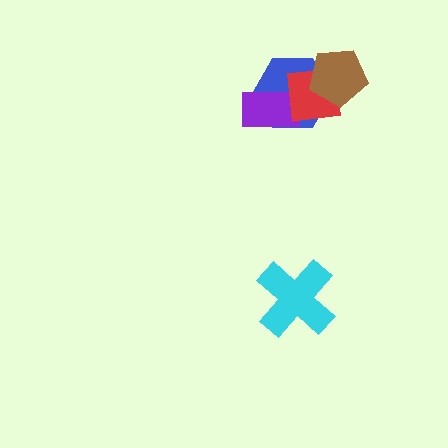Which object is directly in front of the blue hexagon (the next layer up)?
The purple rectangle is directly in front of the blue hexagon.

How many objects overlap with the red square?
3 objects overlap with the red square.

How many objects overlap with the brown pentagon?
2 objects overlap with the brown pentagon.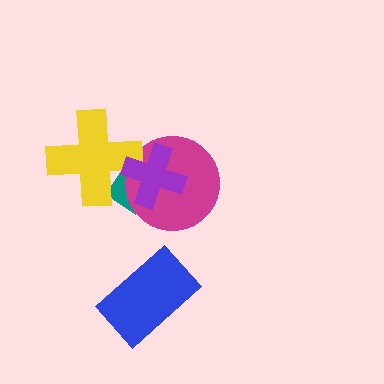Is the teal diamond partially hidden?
Yes, it is partially covered by another shape.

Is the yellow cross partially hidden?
Yes, it is partially covered by another shape.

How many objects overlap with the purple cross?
3 objects overlap with the purple cross.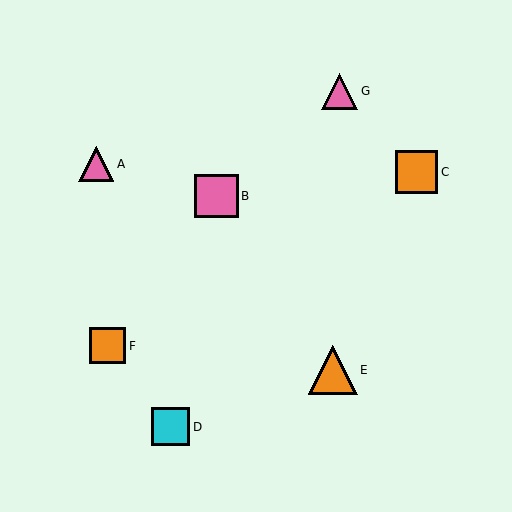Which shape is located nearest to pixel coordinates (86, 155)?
The pink triangle (labeled A) at (96, 164) is nearest to that location.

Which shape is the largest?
The orange triangle (labeled E) is the largest.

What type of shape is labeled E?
Shape E is an orange triangle.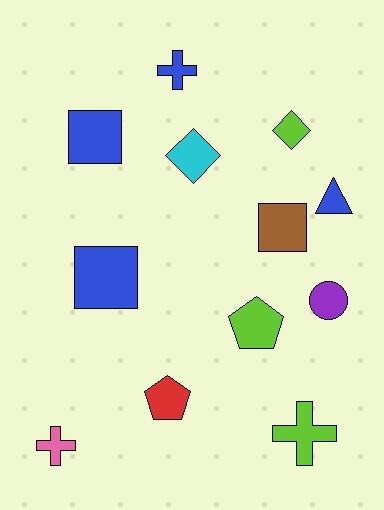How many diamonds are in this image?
There are 2 diamonds.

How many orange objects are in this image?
There are no orange objects.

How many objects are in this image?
There are 12 objects.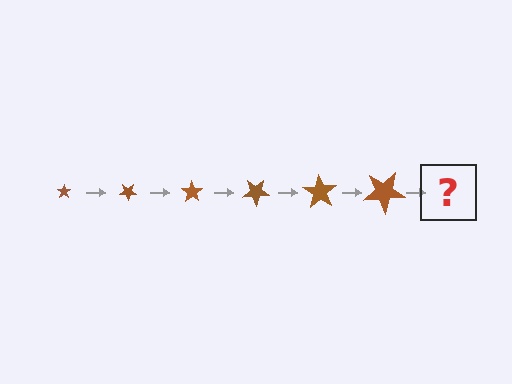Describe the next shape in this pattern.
It should be a star, larger than the previous one and rotated 210 degrees from the start.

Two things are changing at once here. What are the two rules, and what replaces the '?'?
The two rules are that the star grows larger each step and it rotates 35 degrees each step. The '?' should be a star, larger than the previous one and rotated 210 degrees from the start.